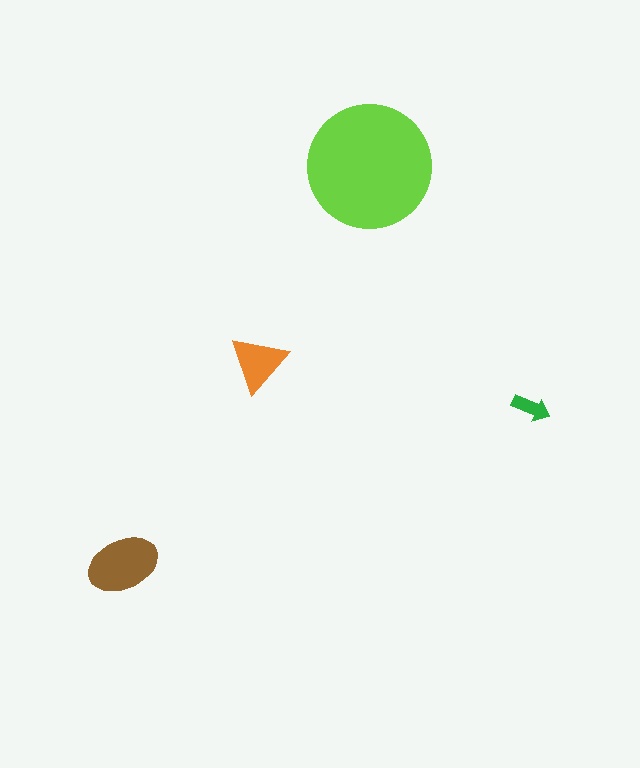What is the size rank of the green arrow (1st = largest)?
4th.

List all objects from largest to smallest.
The lime circle, the brown ellipse, the orange triangle, the green arrow.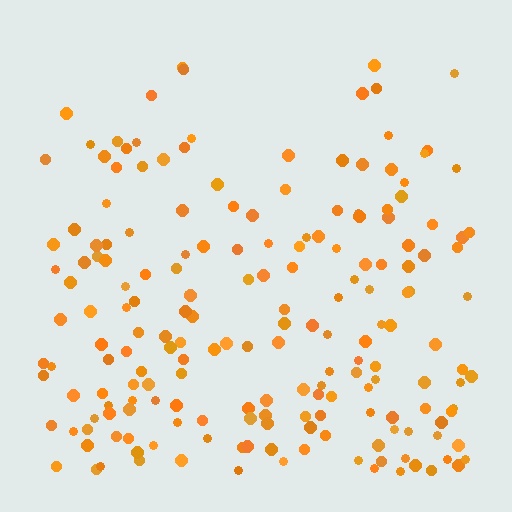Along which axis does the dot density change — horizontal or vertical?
Vertical.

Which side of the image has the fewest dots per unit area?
The top.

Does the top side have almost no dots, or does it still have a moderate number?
Still a moderate number, just noticeably fewer than the bottom.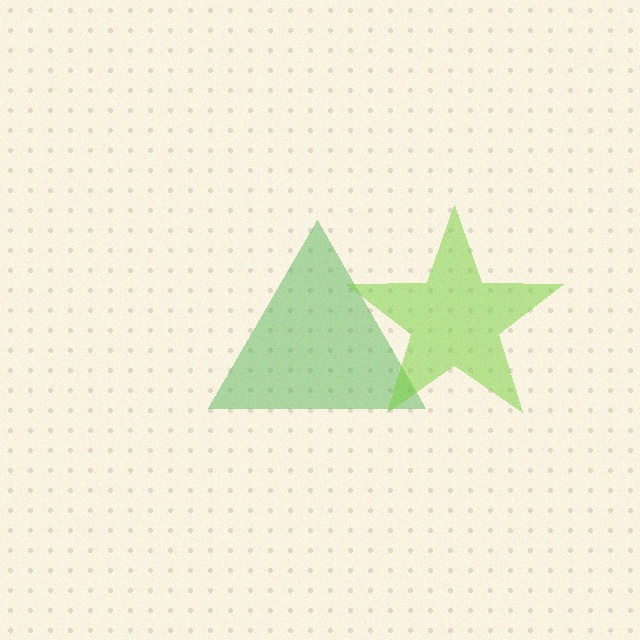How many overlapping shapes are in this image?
There are 2 overlapping shapes in the image.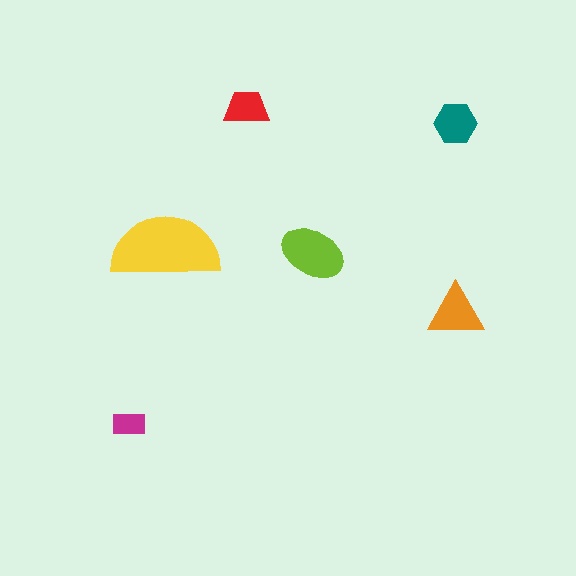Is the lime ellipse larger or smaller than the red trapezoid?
Larger.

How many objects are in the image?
There are 6 objects in the image.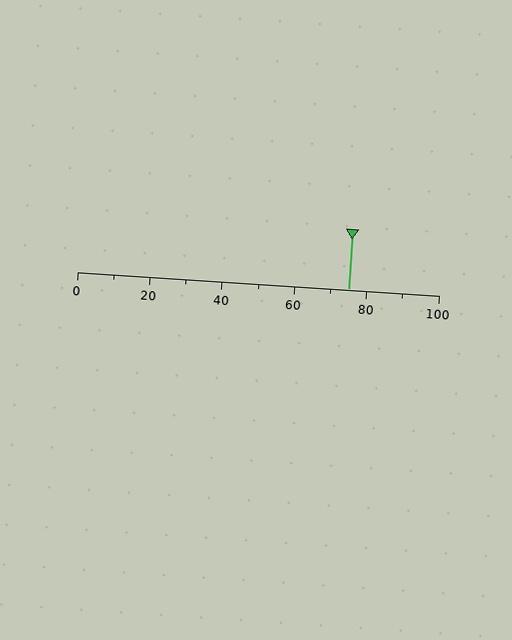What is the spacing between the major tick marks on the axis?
The major ticks are spaced 20 apart.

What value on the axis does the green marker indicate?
The marker indicates approximately 75.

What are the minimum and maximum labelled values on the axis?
The axis runs from 0 to 100.